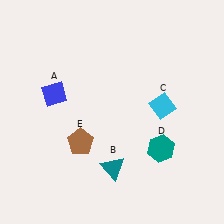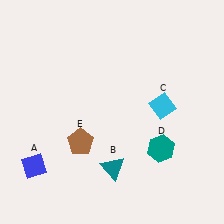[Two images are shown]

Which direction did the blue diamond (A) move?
The blue diamond (A) moved down.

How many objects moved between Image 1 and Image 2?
1 object moved between the two images.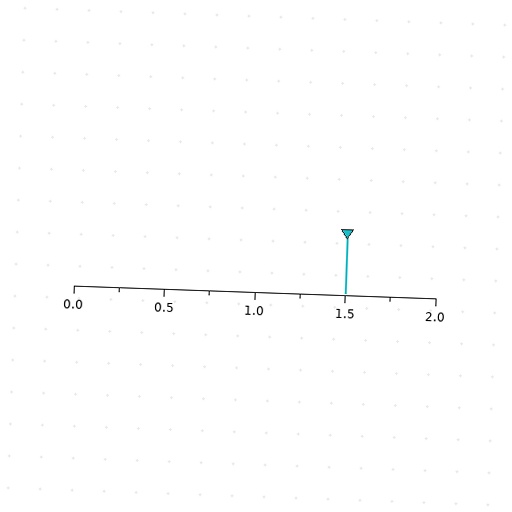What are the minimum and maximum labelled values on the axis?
The axis runs from 0.0 to 2.0.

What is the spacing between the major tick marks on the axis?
The major ticks are spaced 0.5 apart.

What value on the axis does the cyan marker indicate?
The marker indicates approximately 1.5.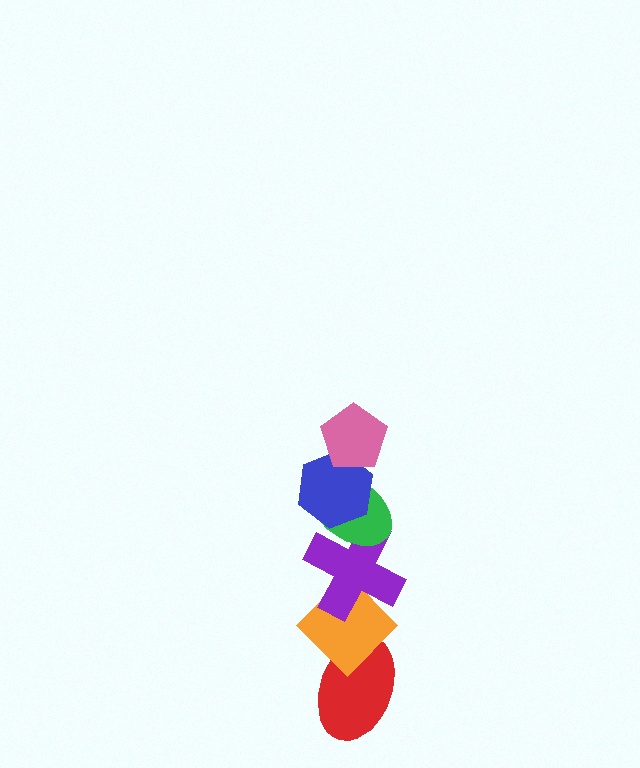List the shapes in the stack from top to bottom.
From top to bottom: the pink pentagon, the blue hexagon, the green ellipse, the purple cross, the orange diamond, the red ellipse.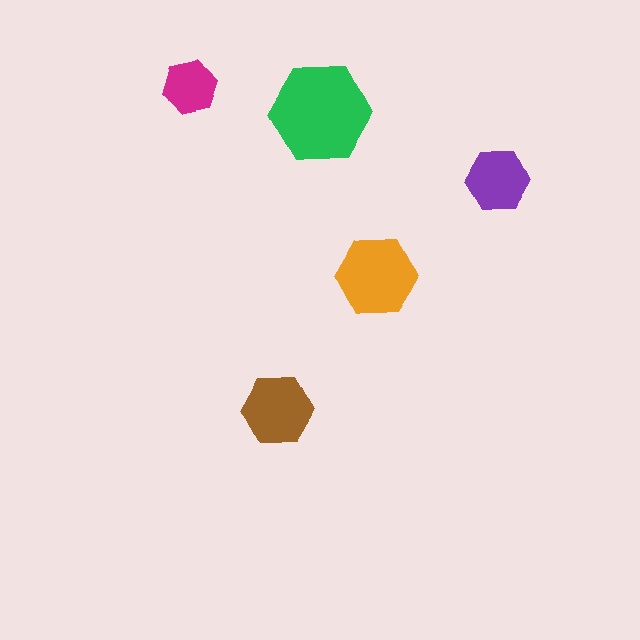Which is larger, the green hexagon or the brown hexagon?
The green one.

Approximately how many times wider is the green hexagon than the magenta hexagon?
About 2 times wider.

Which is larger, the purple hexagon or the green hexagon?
The green one.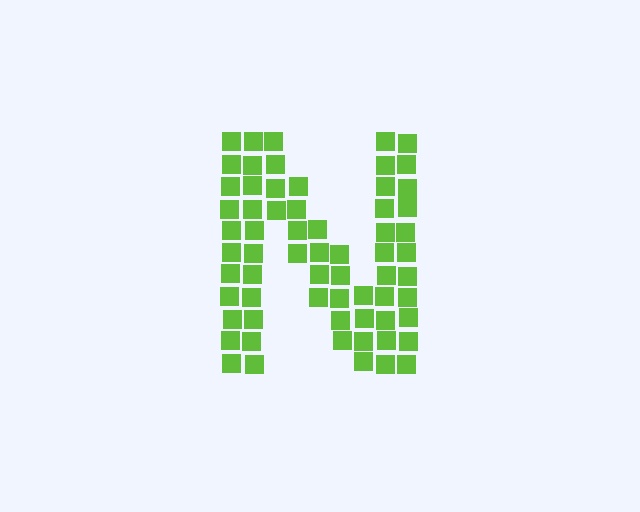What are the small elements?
The small elements are squares.